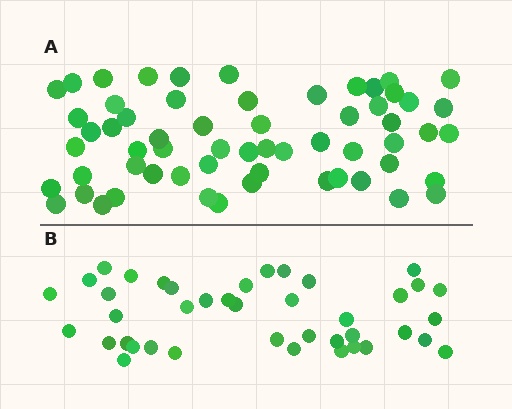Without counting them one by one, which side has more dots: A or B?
Region A (the top region) has more dots.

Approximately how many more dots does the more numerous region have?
Region A has approximately 20 more dots than region B.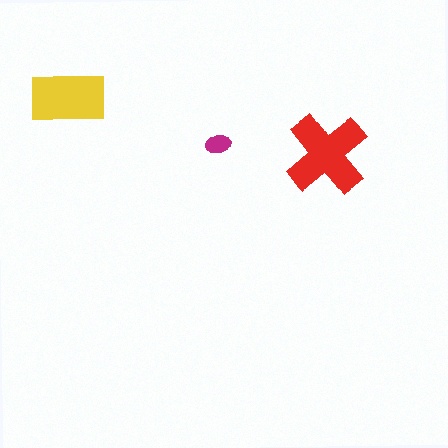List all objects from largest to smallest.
The red cross, the yellow rectangle, the magenta ellipse.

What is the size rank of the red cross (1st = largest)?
1st.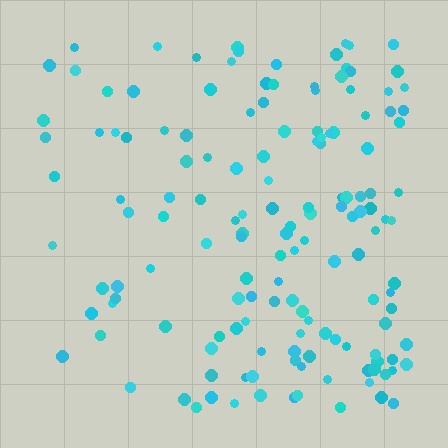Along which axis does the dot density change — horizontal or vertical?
Horizontal.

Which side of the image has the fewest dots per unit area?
The left.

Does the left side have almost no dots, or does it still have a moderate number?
Still a moderate number, just noticeably fewer than the right.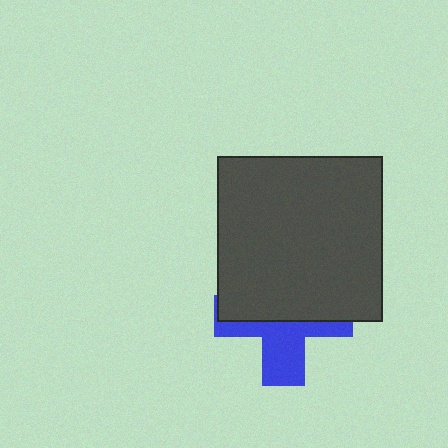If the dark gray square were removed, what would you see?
You would see the complete blue cross.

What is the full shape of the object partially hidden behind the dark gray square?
The partially hidden object is a blue cross.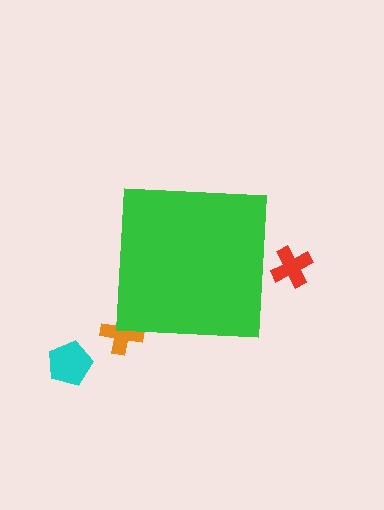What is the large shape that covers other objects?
A green square.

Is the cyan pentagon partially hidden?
No, the cyan pentagon is fully visible.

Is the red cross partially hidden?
Yes, the red cross is partially hidden behind the green square.